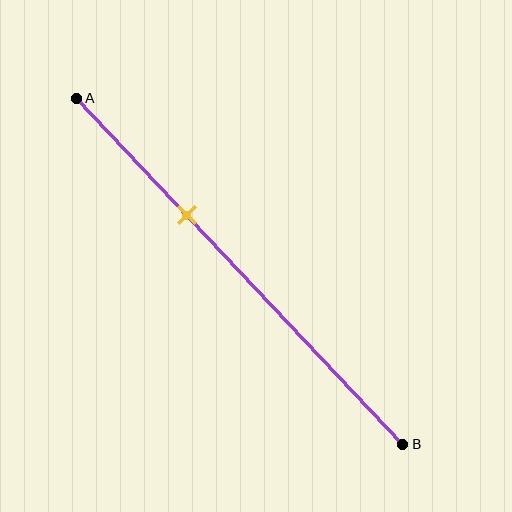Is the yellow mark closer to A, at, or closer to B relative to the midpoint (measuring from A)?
The yellow mark is closer to point A than the midpoint of segment AB.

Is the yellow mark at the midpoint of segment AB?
No, the mark is at about 35% from A, not at the 50% midpoint.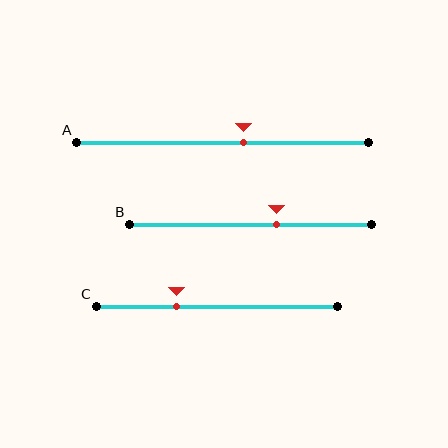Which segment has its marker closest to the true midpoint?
Segment A has its marker closest to the true midpoint.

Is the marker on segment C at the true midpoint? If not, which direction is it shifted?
No, the marker on segment C is shifted to the left by about 17% of the segment length.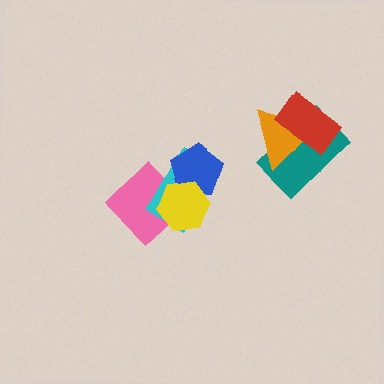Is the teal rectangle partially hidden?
Yes, it is partially covered by another shape.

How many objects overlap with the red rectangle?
2 objects overlap with the red rectangle.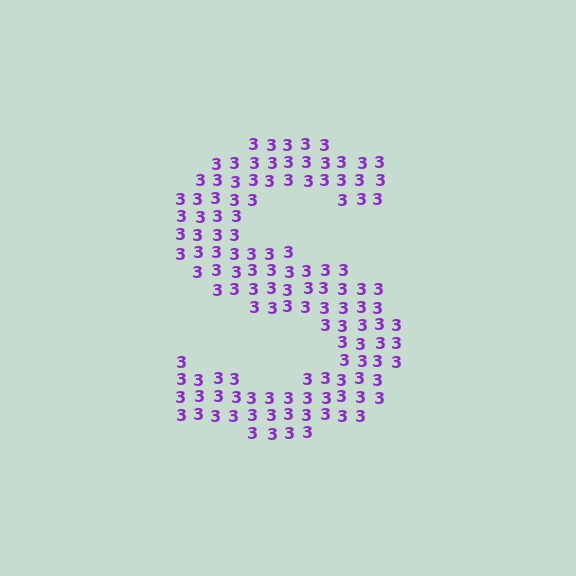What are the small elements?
The small elements are digit 3's.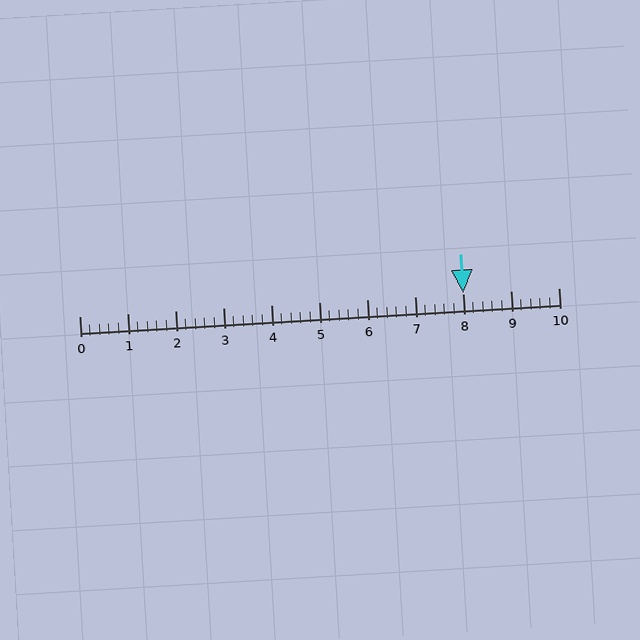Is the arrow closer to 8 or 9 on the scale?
The arrow is closer to 8.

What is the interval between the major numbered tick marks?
The major tick marks are spaced 1 units apart.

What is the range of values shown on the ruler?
The ruler shows values from 0 to 10.